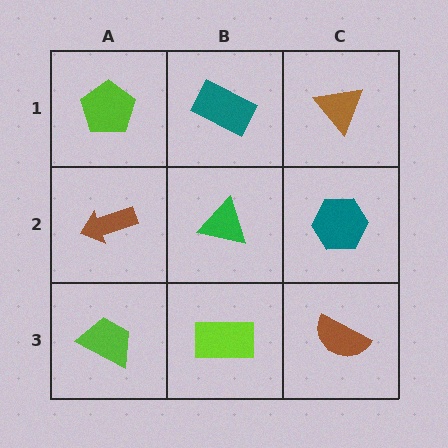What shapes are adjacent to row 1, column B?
A green triangle (row 2, column B), a lime pentagon (row 1, column A), a brown triangle (row 1, column C).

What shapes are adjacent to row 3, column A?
A brown arrow (row 2, column A), a lime rectangle (row 3, column B).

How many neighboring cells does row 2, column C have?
3.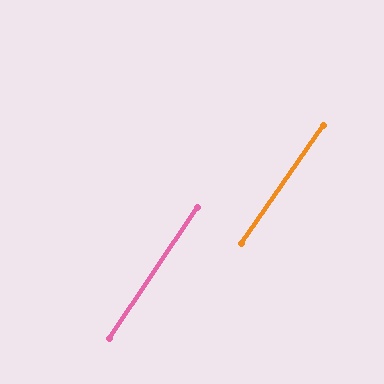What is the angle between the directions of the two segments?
Approximately 1 degree.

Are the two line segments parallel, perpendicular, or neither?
Parallel — their directions differ by only 0.9°.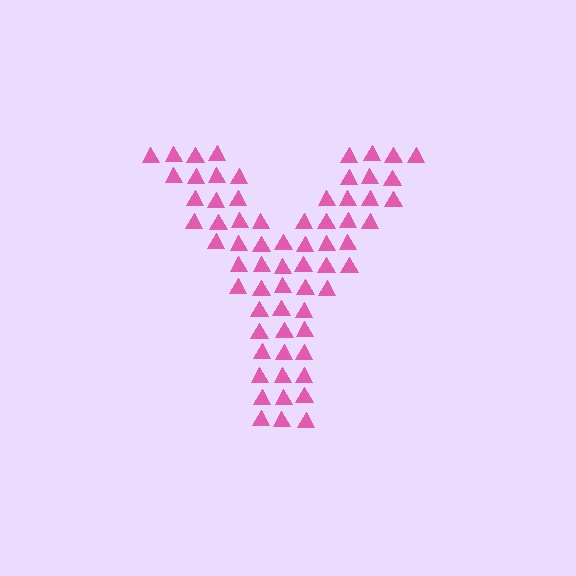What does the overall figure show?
The overall figure shows the letter Y.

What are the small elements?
The small elements are triangles.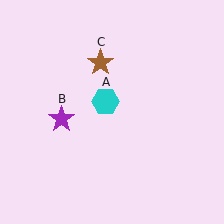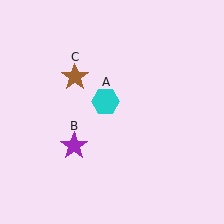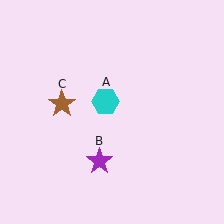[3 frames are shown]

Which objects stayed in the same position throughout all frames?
Cyan hexagon (object A) remained stationary.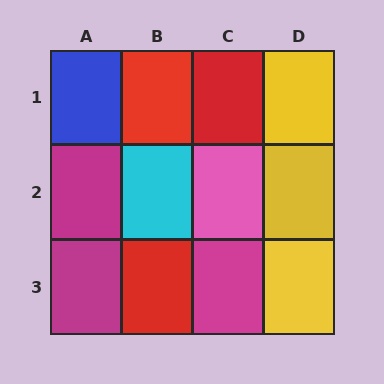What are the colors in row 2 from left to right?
Magenta, cyan, pink, yellow.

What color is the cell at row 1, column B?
Red.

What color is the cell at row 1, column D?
Yellow.